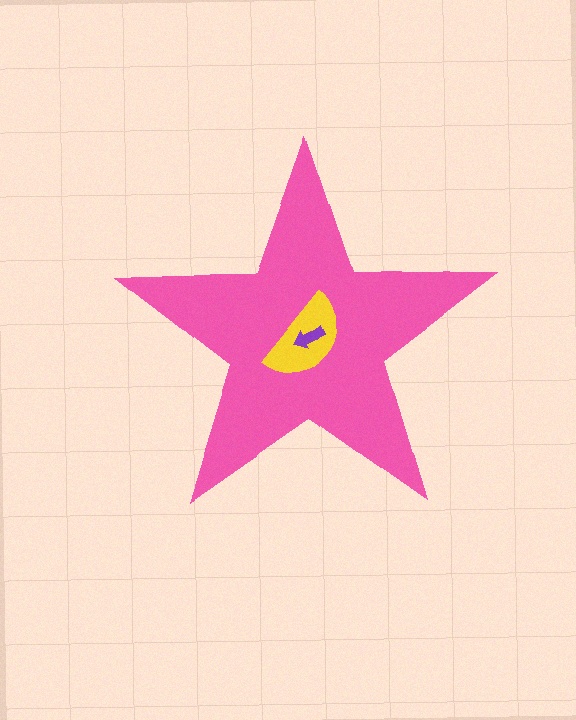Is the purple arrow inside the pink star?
Yes.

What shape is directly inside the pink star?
The yellow semicircle.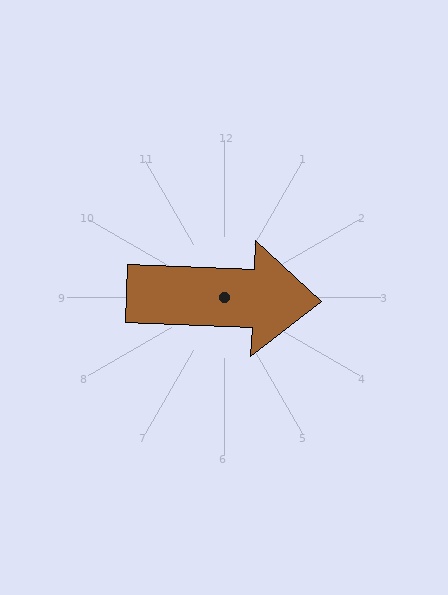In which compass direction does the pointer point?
East.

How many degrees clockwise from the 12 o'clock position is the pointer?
Approximately 92 degrees.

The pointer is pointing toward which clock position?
Roughly 3 o'clock.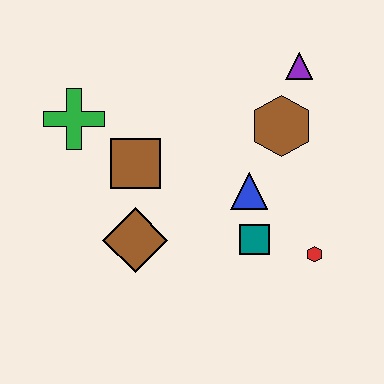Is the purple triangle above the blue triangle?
Yes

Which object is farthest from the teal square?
The green cross is farthest from the teal square.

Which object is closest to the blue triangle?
The teal square is closest to the blue triangle.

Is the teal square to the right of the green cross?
Yes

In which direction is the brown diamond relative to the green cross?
The brown diamond is below the green cross.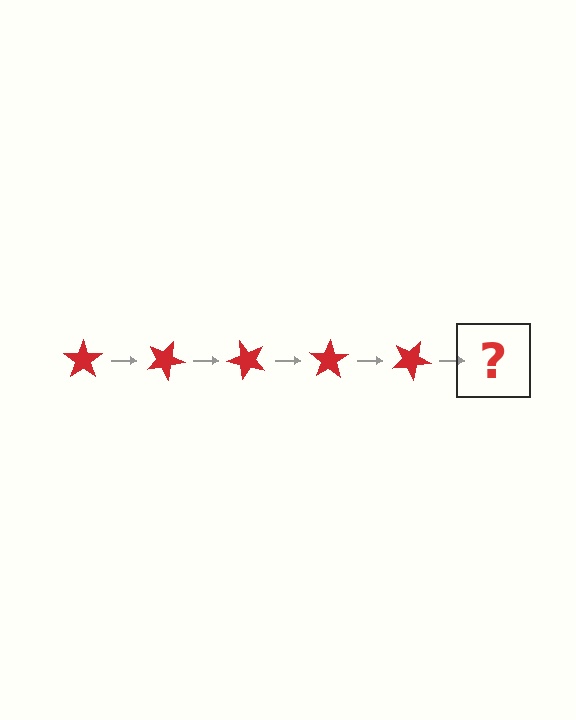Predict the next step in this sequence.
The next step is a red star rotated 125 degrees.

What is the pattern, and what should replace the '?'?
The pattern is that the star rotates 25 degrees each step. The '?' should be a red star rotated 125 degrees.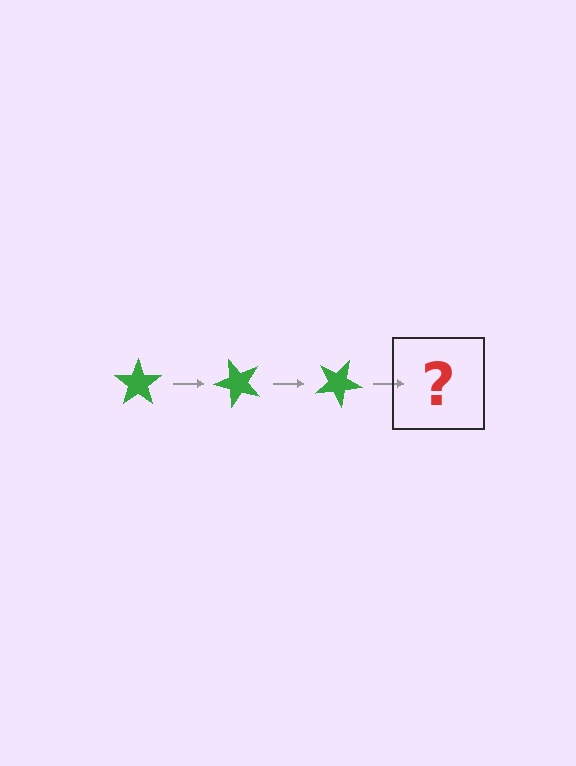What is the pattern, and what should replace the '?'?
The pattern is that the star rotates 50 degrees each step. The '?' should be a green star rotated 150 degrees.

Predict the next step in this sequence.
The next step is a green star rotated 150 degrees.